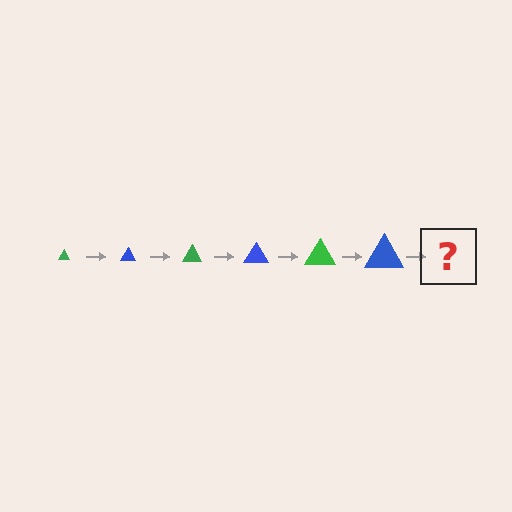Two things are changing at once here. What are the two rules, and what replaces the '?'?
The two rules are that the triangle grows larger each step and the color cycles through green and blue. The '?' should be a green triangle, larger than the previous one.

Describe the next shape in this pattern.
It should be a green triangle, larger than the previous one.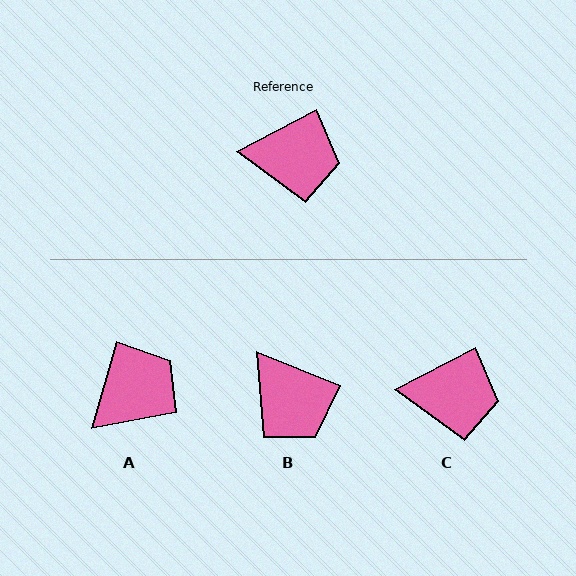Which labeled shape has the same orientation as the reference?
C.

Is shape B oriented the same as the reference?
No, it is off by about 49 degrees.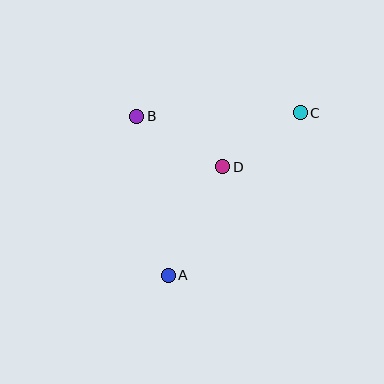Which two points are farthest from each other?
Points A and C are farthest from each other.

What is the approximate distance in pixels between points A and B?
The distance between A and B is approximately 162 pixels.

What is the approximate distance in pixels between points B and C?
The distance between B and C is approximately 164 pixels.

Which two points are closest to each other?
Points C and D are closest to each other.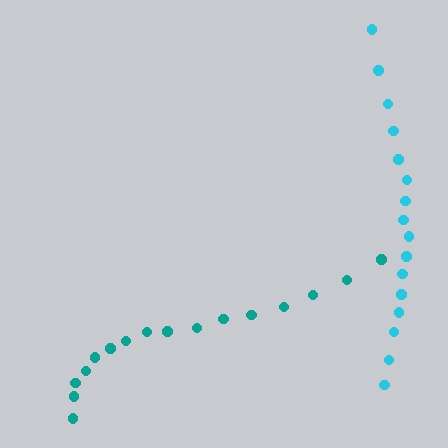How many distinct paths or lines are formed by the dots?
There are 2 distinct paths.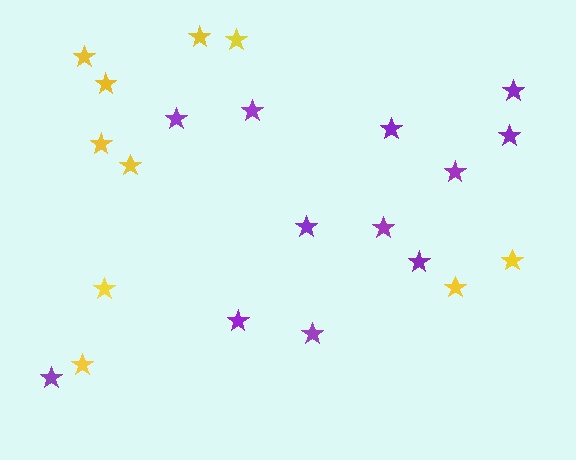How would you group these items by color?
There are 2 groups: one group of yellow stars (10) and one group of purple stars (12).